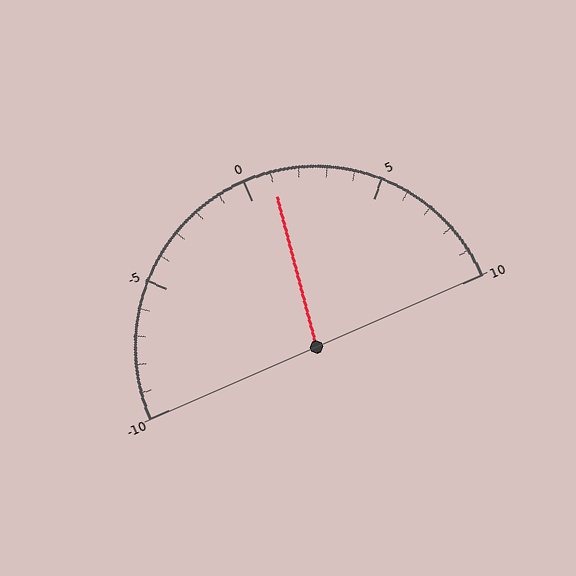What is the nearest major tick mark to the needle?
The nearest major tick mark is 0.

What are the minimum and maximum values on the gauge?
The gauge ranges from -10 to 10.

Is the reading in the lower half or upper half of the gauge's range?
The reading is in the upper half of the range (-10 to 10).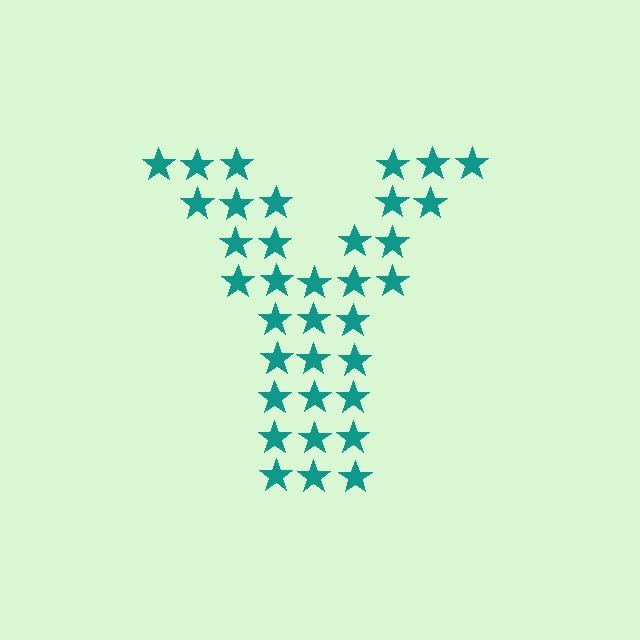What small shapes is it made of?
It is made of small stars.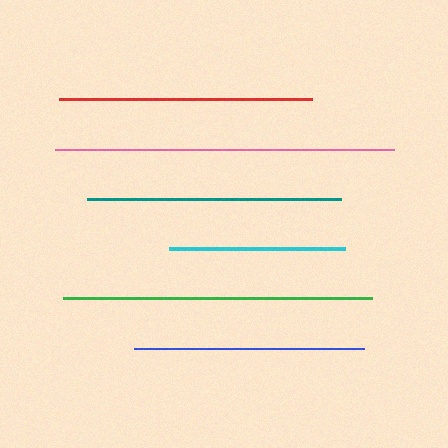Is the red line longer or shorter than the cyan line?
The red line is longer than the cyan line.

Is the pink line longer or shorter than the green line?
The pink line is longer than the green line.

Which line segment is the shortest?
The cyan line is the shortest at approximately 175 pixels.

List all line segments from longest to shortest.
From longest to shortest: pink, green, teal, red, blue, cyan.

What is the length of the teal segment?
The teal segment is approximately 255 pixels long.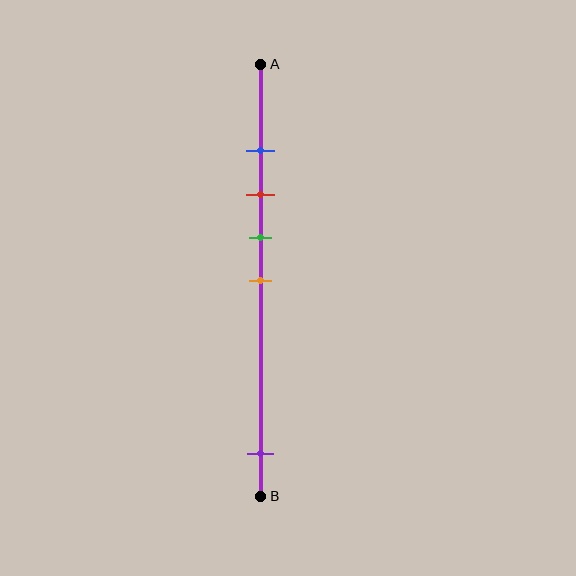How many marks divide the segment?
There are 5 marks dividing the segment.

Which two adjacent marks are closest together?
The blue and red marks are the closest adjacent pair.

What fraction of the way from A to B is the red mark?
The red mark is approximately 30% (0.3) of the way from A to B.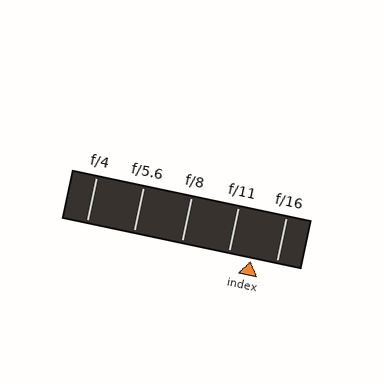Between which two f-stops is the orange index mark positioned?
The index mark is between f/11 and f/16.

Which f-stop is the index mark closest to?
The index mark is closest to f/11.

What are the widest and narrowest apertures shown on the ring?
The widest aperture shown is f/4 and the narrowest is f/16.